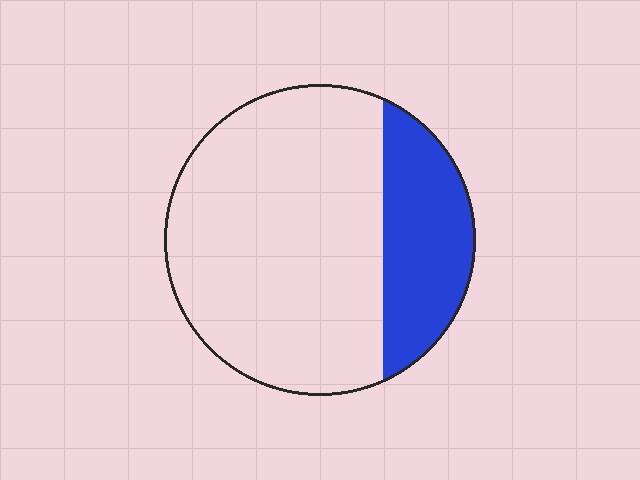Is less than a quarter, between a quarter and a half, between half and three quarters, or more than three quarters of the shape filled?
Less than a quarter.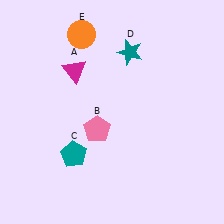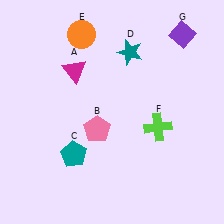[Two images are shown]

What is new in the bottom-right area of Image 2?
A lime cross (F) was added in the bottom-right area of Image 2.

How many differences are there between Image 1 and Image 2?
There are 2 differences between the two images.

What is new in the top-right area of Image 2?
A purple diamond (G) was added in the top-right area of Image 2.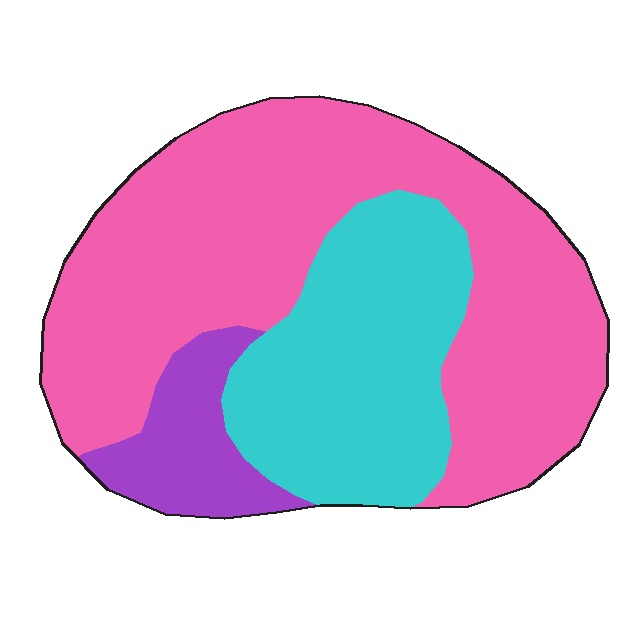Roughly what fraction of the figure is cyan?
Cyan covers about 30% of the figure.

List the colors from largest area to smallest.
From largest to smallest: pink, cyan, purple.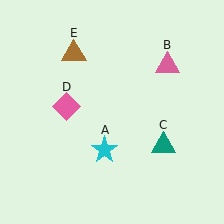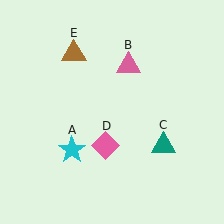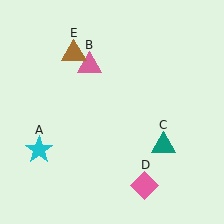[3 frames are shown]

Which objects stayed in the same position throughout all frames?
Teal triangle (object C) and brown triangle (object E) remained stationary.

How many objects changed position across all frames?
3 objects changed position: cyan star (object A), pink triangle (object B), pink diamond (object D).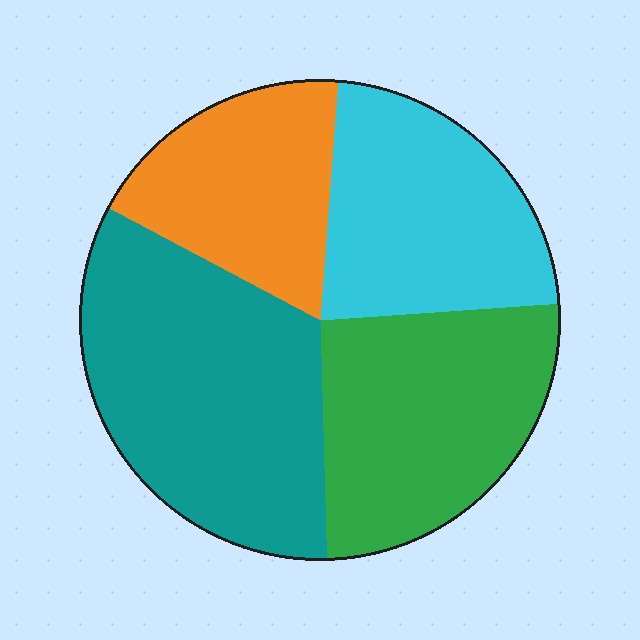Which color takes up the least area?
Orange, at roughly 20%.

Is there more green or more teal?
Teal.